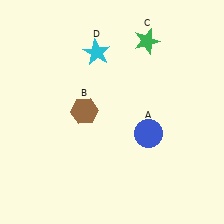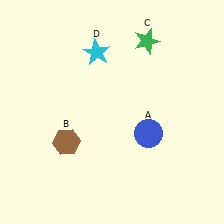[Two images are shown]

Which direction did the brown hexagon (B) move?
The brown hexagon (B) moved down.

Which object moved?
The brown hexagon (B) moved down.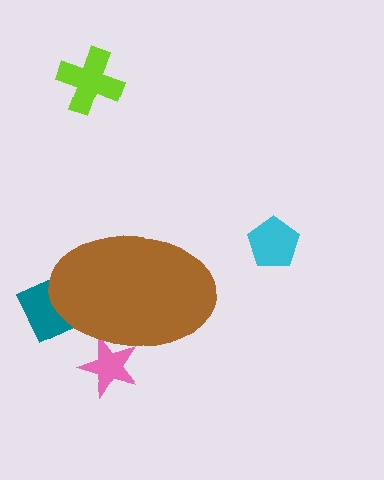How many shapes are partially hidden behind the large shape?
2 shapes are partially hidden.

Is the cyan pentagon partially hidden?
No, the cyan pentagon is fully visible.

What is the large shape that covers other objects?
A brown ellipse.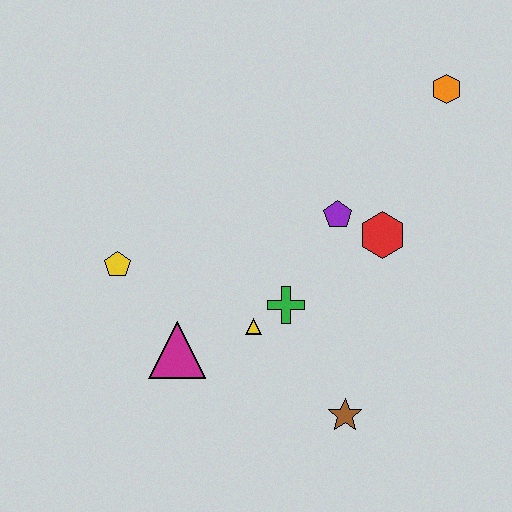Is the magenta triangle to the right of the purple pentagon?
No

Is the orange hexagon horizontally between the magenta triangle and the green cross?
No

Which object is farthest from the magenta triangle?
The orange hexagon is farthest from the magenta triangle.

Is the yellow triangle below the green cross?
Yes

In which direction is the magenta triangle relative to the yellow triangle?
The magenta triangle is to the left of the yellow triangle.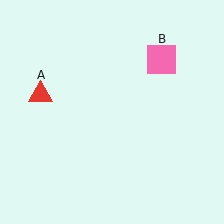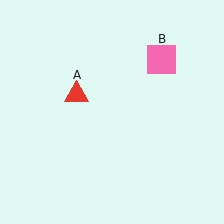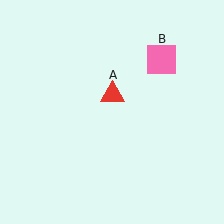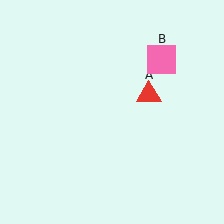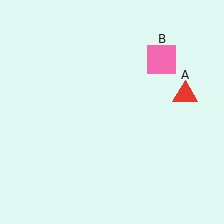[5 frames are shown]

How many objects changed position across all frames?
1 object changed position: red triangle (object A).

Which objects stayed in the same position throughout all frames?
Pink square (object B) remained stationary.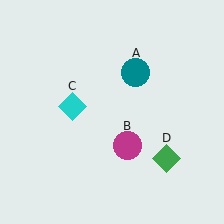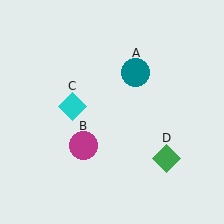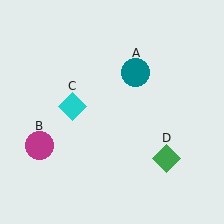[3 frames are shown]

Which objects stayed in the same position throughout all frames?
Teal circle (object A) and cyan diamond (object C) and green diamond (object D) remained stationary.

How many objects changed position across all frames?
1 object changed position: magenta circle (object B).